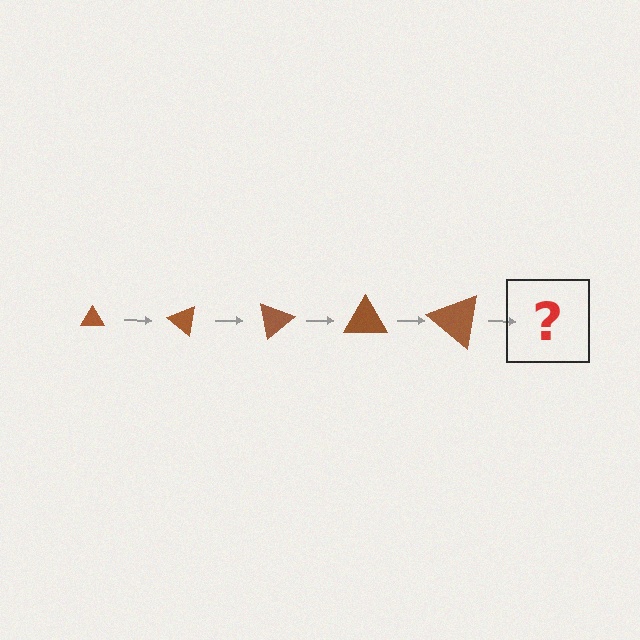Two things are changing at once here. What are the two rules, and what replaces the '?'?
The two rules are that the triangle grows larger each step and it rotates 40 degrees each step. The '?' should be a triangle, larger than the previous one and rotated 200 degrees from the start.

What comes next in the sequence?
The next element should be a triangle, larger than the previous one and rotated 200 degrees from the start.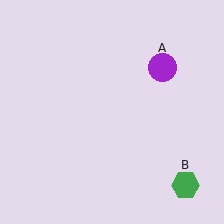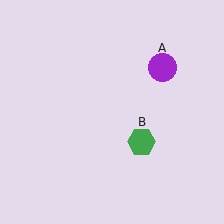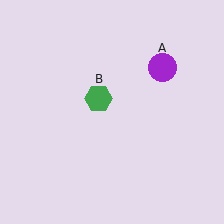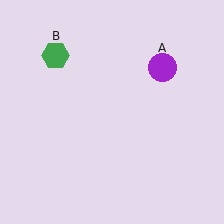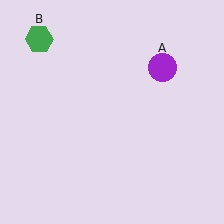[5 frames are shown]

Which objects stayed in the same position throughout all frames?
Purple circle (object A) remained stationary.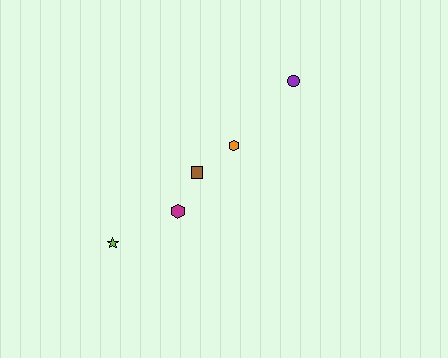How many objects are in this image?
There are 5 objects.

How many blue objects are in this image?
There are no blue objects.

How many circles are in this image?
There is 1 circle.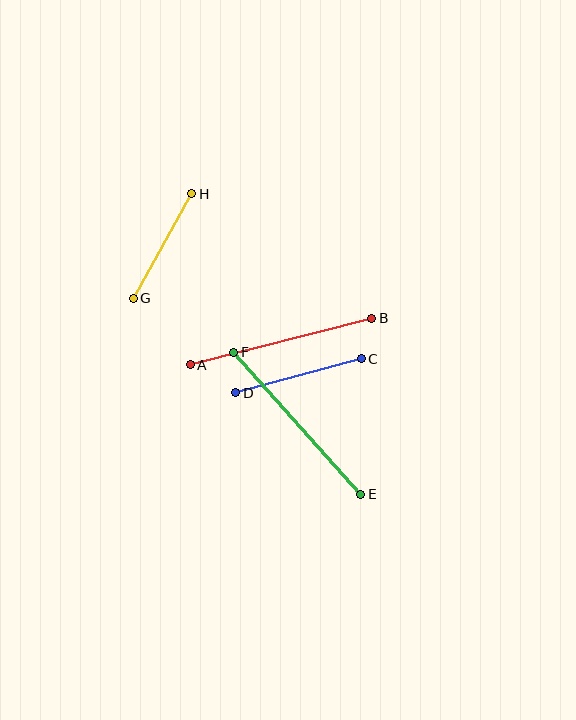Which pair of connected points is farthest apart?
Points E and F are farthest apart.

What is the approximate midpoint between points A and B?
The midpoint is at approximately (281, 342) pixels.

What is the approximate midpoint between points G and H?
The midpoint is at approximately (163, 246) pixels.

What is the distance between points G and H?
The distance is approximately 120 pixels.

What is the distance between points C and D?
The distance is approximately 130 pixels.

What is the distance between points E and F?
The distance is approximately 190 pixels.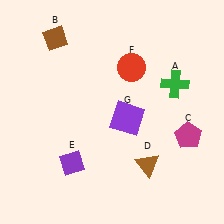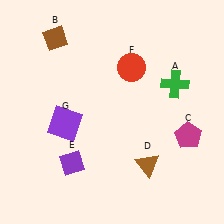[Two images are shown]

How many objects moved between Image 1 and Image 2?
1 object moved between the two images.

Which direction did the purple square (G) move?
The purple square (G) moved left.